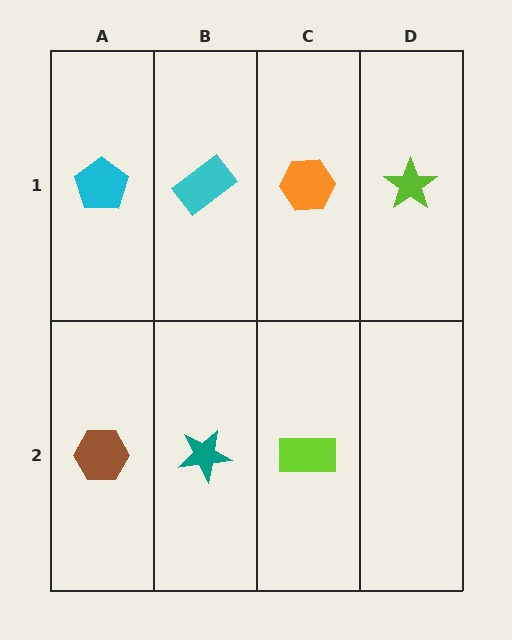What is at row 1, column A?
A cyan pentagon.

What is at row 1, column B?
A cyan rectangle.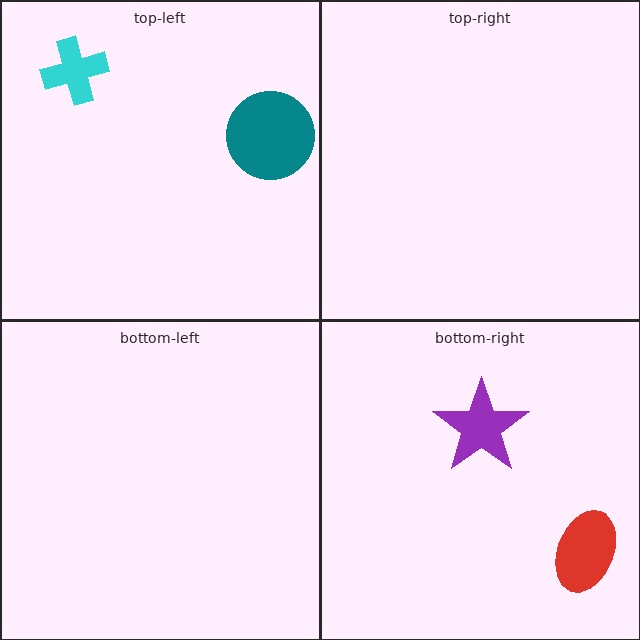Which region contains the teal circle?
The top-left region.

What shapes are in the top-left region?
The cyan cross, the teal circle.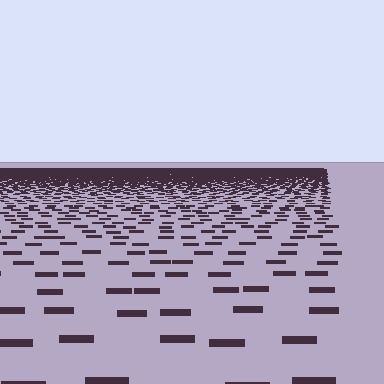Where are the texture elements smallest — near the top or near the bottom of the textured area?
Near the top.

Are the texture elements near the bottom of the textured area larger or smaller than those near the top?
Larger. Near the bottom, elements are closer to the viewer and appear at a bigger on-screen size.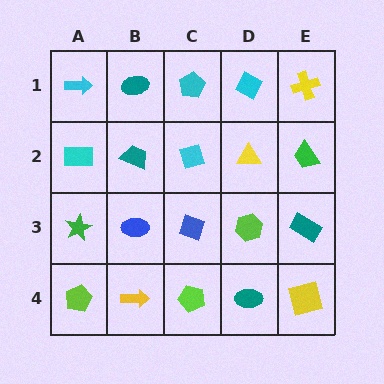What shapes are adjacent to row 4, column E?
A teal rectangle (row 3, column E), a teal ellipse (row 4, column D).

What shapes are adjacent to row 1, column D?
A yellow triangle (row 2, column D), a cyan pentagon (row 1, column C), a yellow cross (row 1, column E).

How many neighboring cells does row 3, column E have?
3.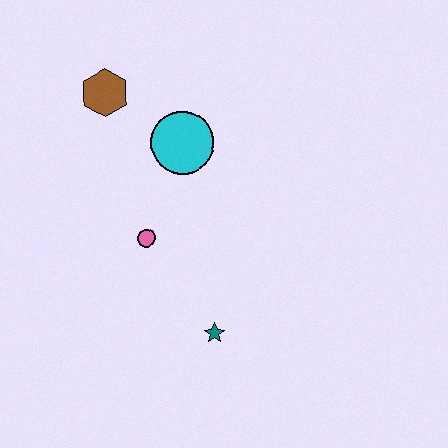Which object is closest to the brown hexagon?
The cyan circle is closest to the brown hexagon.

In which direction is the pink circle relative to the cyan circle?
The pink circle is below the cyan circle.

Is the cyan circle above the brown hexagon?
No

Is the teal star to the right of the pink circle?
Yes